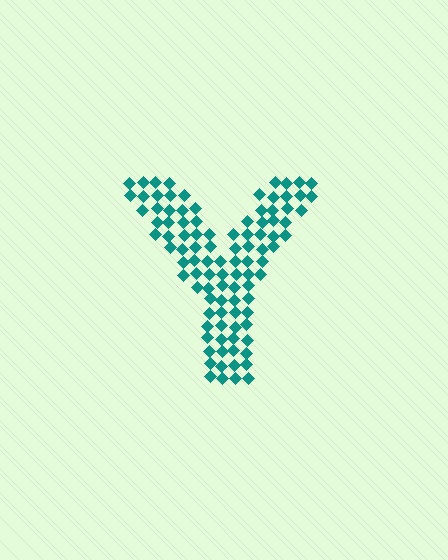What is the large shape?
The large shape is the letter Y.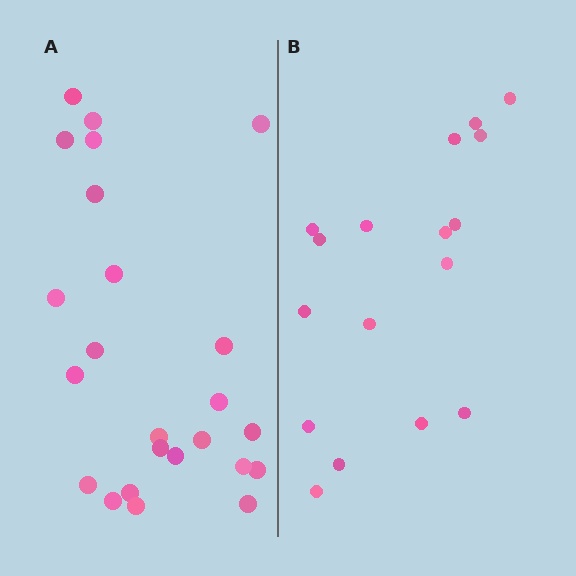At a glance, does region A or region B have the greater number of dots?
Region A (the left region) has more dots.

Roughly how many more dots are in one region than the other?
Region A has roughly 8 or so more dots than region B.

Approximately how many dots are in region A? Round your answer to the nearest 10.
About 20 dots. (The exact count is 24, which rounds to 20.)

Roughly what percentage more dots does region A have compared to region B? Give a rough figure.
About 40% more.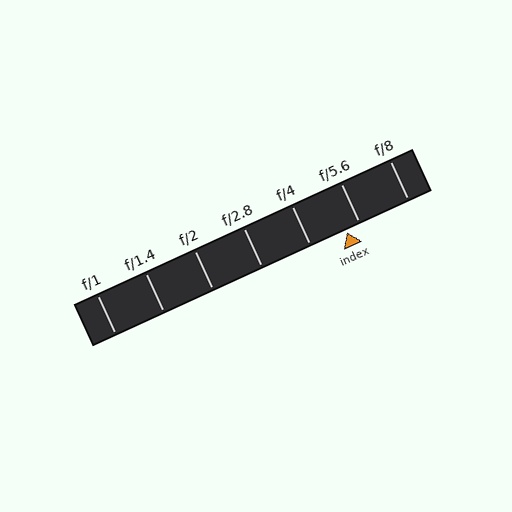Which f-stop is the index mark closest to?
The index mark is closest to f/5.6.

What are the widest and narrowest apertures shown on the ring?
The widest aperture shown is f/1 and the narrowest is f/8.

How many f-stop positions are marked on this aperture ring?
There are 7 f-stop positions marked.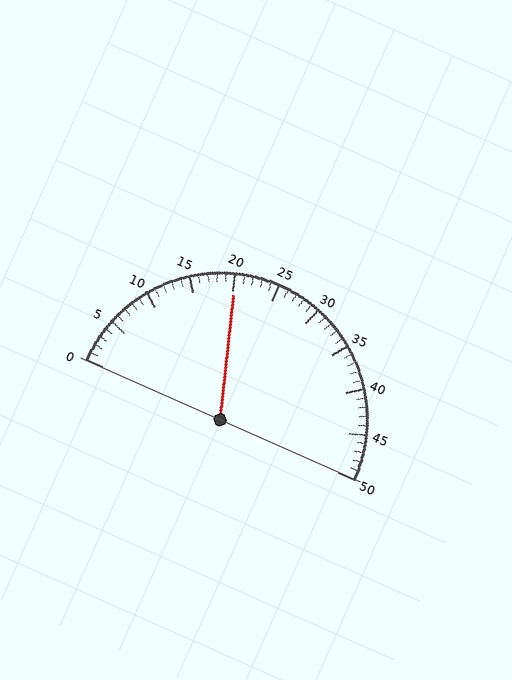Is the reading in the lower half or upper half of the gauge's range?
The reading is in the lower half of the range (0 to 50).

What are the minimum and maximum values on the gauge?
The gauge ranges from 0 to 50.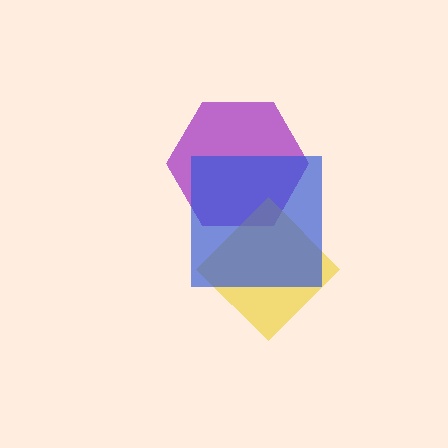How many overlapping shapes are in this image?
There are 3 overlapping shapes in the image.